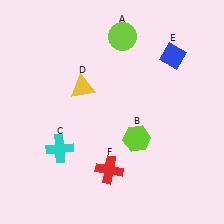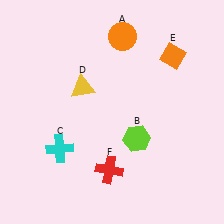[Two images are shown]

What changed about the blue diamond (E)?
In Image 1, E is blue. In Image 2, it changed to orange.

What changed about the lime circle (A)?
In Image 1, A is lime. In Image 2, it changed to orange.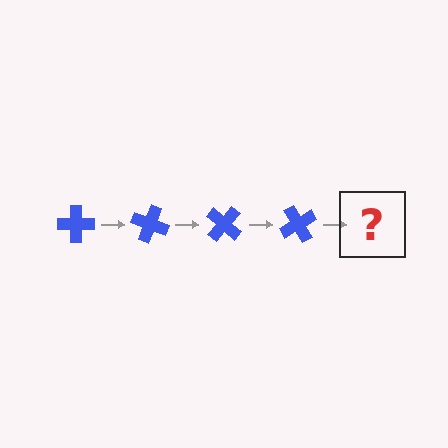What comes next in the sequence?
The next element should be a blue cross rotated 80 degrees.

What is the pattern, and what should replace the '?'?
The pattern is that the cross rotates 20 degrees each step. The '?' should be a blue cross rotated 80 degrees.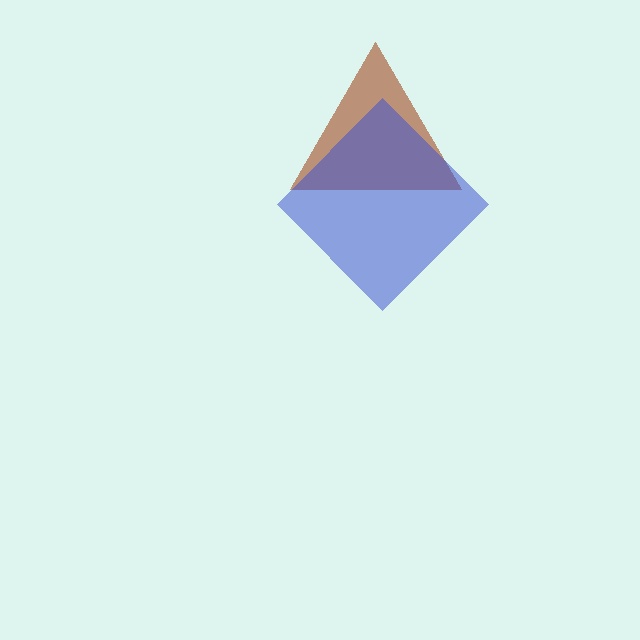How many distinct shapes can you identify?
There are 2 distinct shapes: a brown triangle, a blue diamond.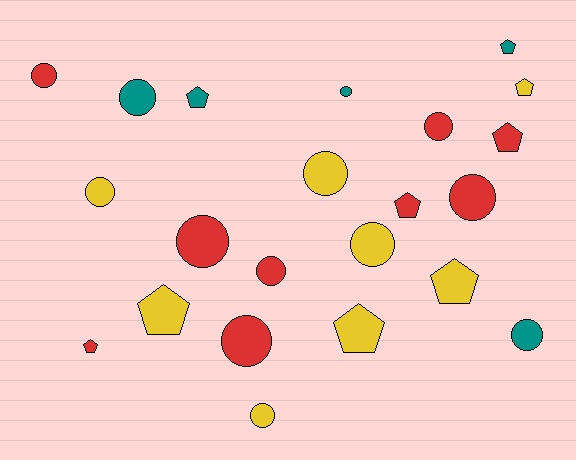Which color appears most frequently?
Red, with 9 objects.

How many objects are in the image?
There are 22 objects.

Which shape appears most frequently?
Circle, with 13 objects.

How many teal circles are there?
There are 3 teal circles.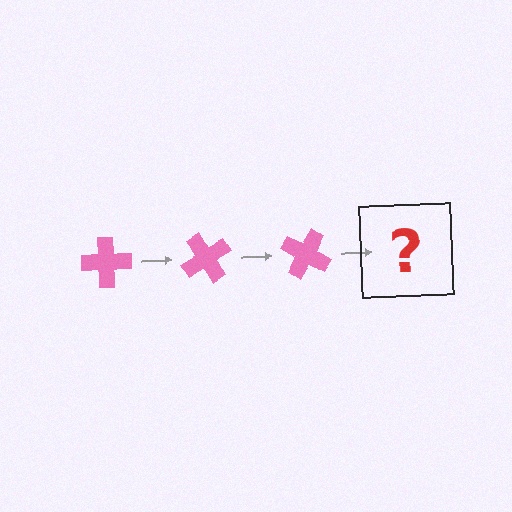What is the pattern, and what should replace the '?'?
The pattern is that the cross rotates 60 degrees each step. The '?' should be a pink cross rotated 180 degrees.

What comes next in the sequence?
The next element should be a pink cross rotated 180 degrees.